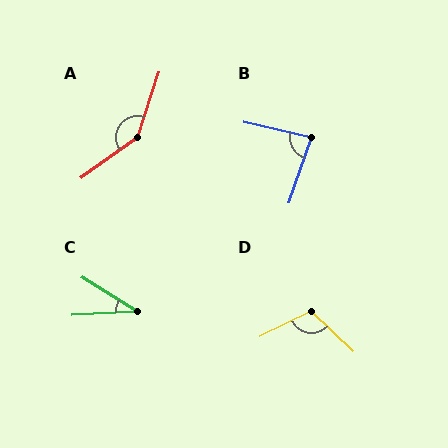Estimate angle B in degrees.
Approximately 84 degrees.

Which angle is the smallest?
C, at approximately 35 degrees.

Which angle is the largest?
A, at approximately 144 degrees.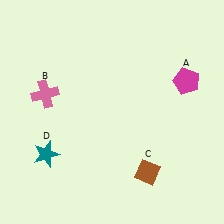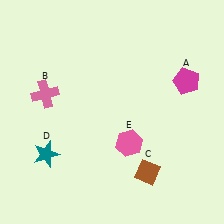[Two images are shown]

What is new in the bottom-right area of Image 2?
A pink hexagon (E) was added in the bottom-right area of Image 2.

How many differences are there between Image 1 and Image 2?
There is 1 difference between the two images.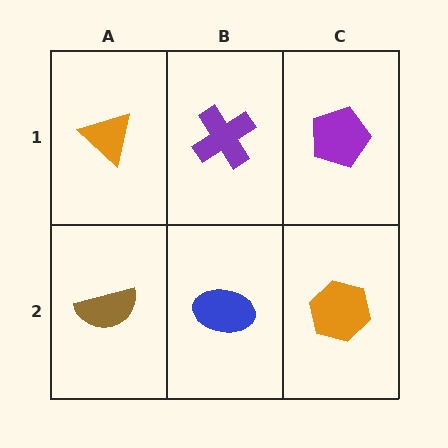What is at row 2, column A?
A brown semicircle.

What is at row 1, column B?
A purple cross.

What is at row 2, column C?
An orange hexagon.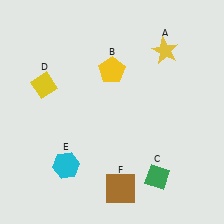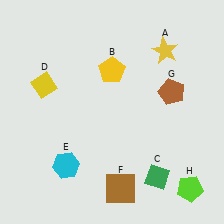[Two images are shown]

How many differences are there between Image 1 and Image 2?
There are 2 differences between the two images.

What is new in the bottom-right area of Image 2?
A lime pentagon (H) was added in the bottom-right area of Image 2.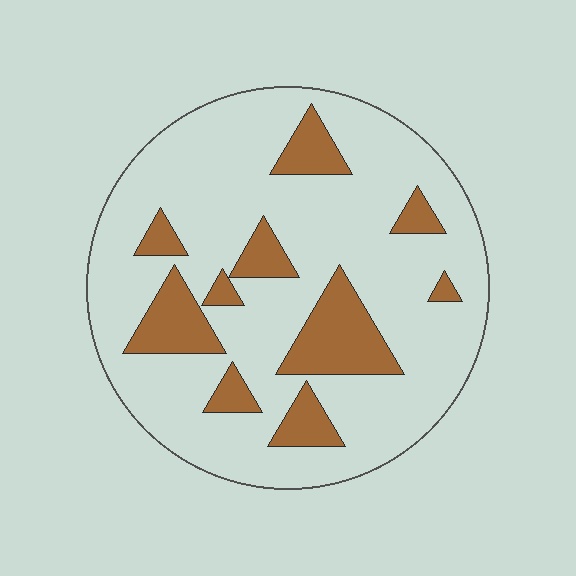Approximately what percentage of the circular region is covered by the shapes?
Approximately 20%.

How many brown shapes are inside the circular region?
10.